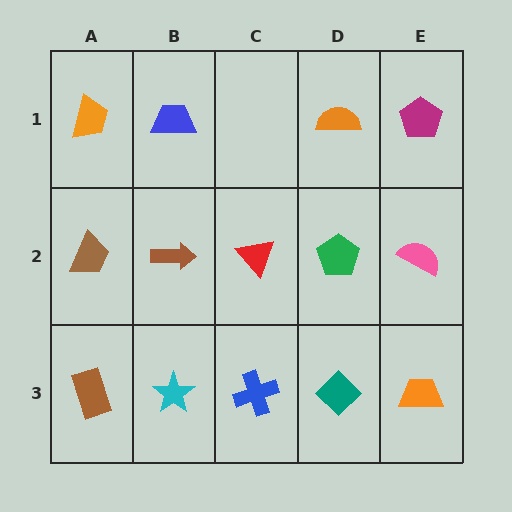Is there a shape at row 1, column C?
No, that cell is empty.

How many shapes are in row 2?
5 shapes.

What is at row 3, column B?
A cyan star.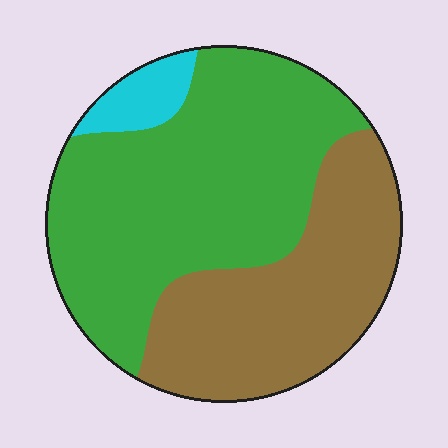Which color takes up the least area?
Cyan, at roughly 5%.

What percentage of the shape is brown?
Brown takes up about three eighths (3/8) of the shape.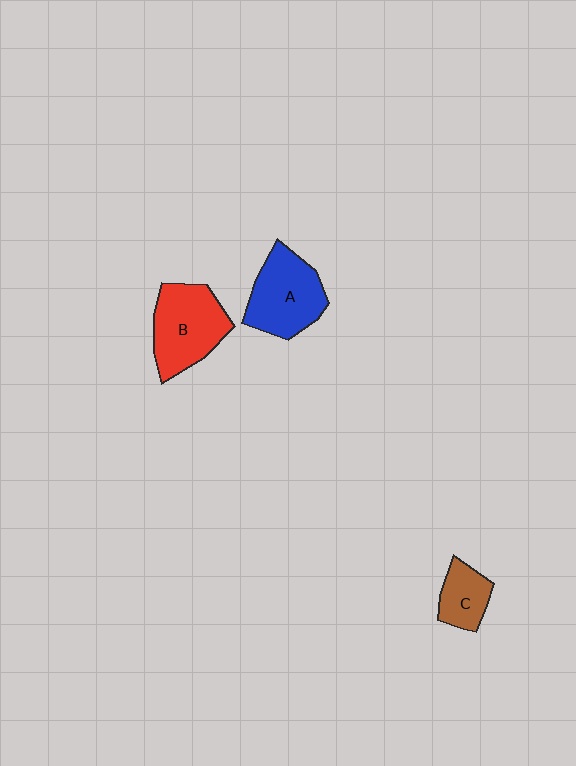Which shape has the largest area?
Shape B (red).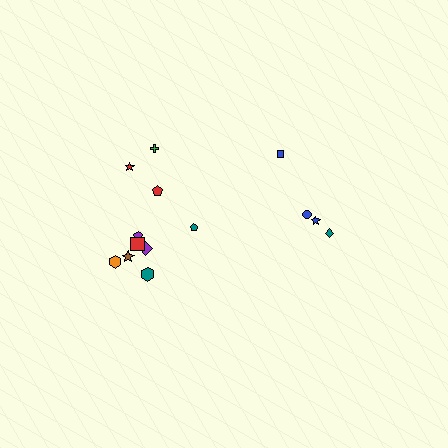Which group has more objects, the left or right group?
The left group.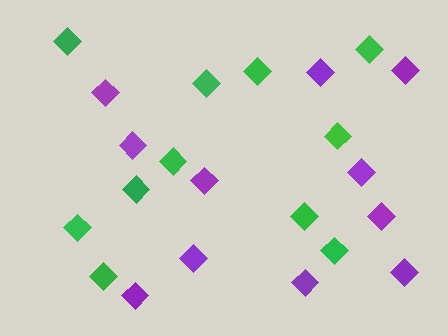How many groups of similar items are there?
There are 2 groups: one group of purple diamonds (11) and one group of green diamonds (11).